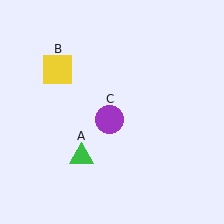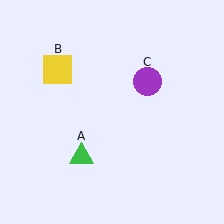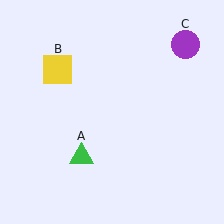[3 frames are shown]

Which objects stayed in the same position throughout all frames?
Green triangle (object A) and yellow square (object B) remained stationary.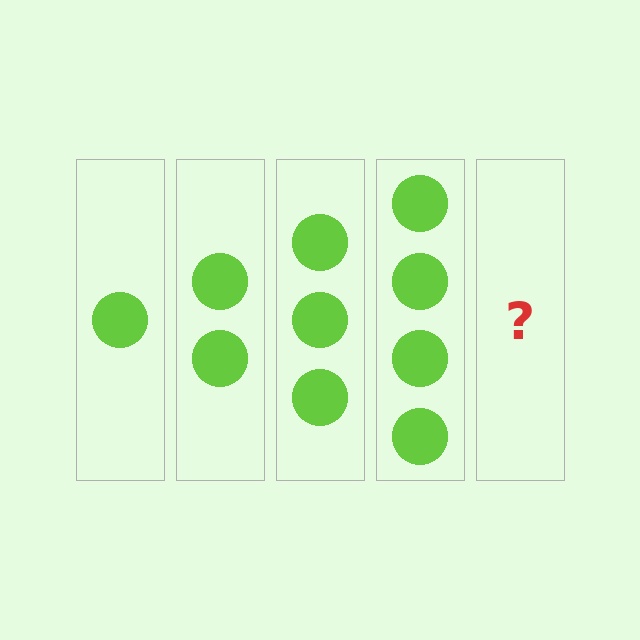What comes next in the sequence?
The next element should be 5 circles.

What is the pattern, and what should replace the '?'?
The pattern is that each step adds one more circle. The '?' should be 5 circles.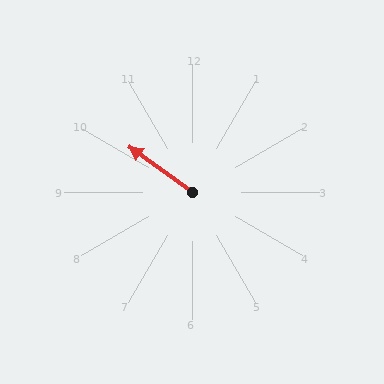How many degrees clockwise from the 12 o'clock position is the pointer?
Approximately 306 degrees.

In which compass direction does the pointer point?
Northwest.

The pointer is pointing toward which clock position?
Roughly 10 o'clock.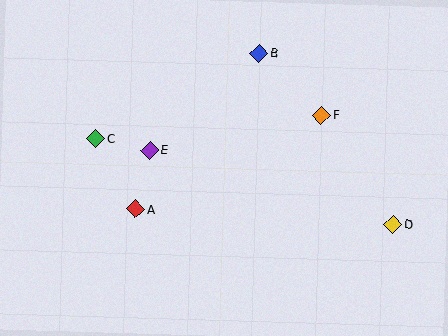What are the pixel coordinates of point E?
Point E is at (150, 150).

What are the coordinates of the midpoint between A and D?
The midpoint between A and D is at (264, 217).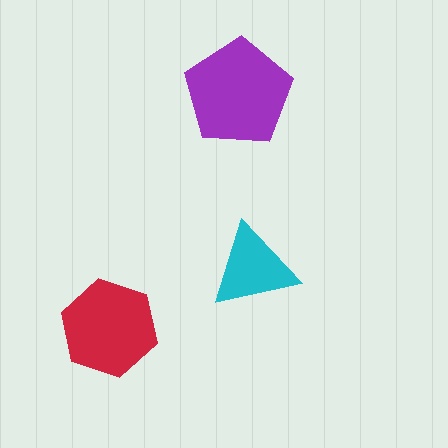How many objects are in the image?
There are 3 objects in the image.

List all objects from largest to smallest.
The purple pentagon, the red hexagon, the cyan triangle.